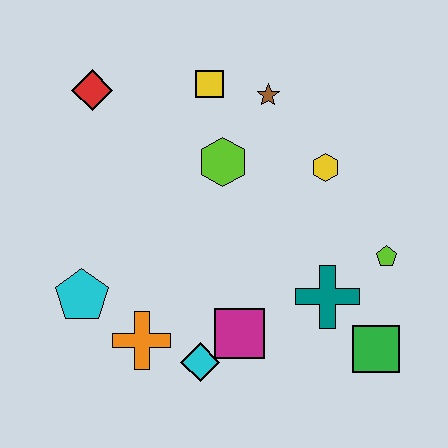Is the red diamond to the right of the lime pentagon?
No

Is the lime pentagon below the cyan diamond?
No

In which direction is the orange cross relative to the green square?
The orange cross is to the left of the green square.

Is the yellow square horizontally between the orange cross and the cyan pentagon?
No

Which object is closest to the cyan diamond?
The magenta square is closest to the cyan diamond.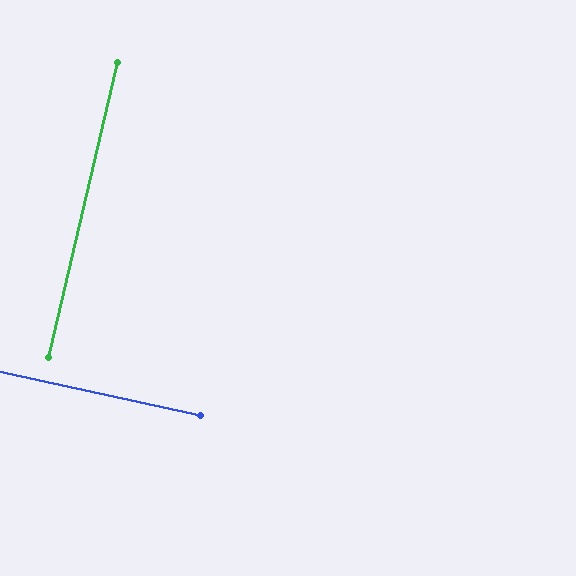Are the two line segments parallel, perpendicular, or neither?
Perpendicular — they meet at approximately 89°.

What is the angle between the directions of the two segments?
Approximately 89 degrees.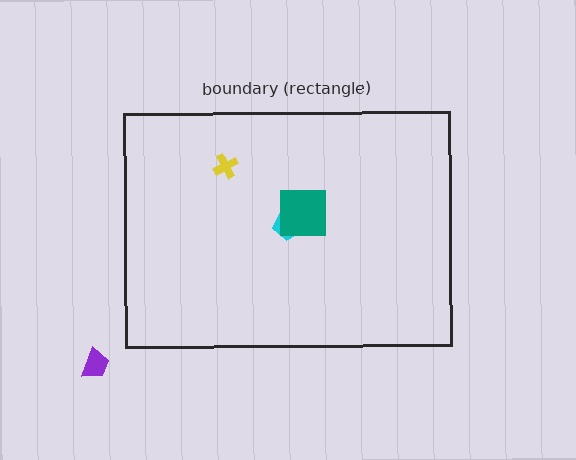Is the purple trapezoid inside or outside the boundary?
Outside.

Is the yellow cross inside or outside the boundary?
Inside.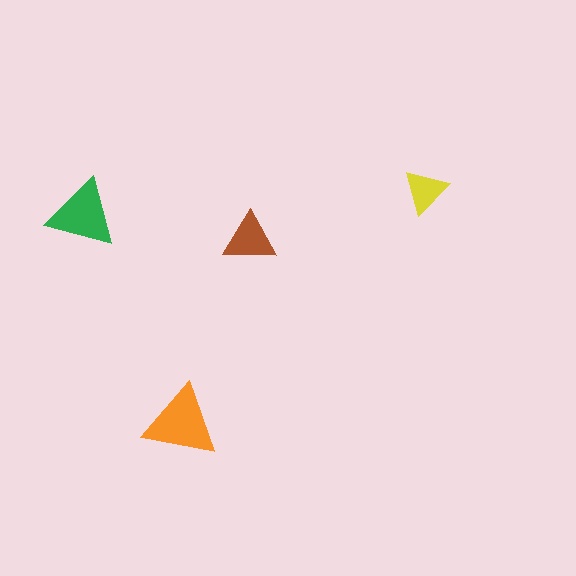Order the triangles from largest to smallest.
the orange one, the green one, the brown one, the yellow one.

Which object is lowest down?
The orange triangle is bottommost.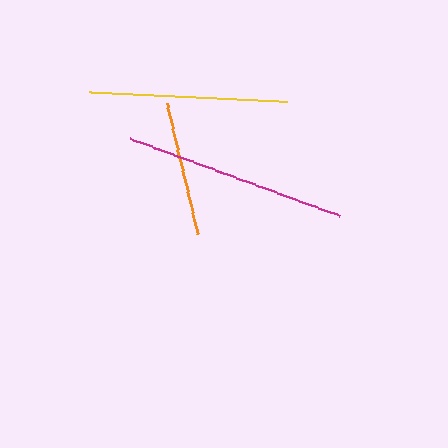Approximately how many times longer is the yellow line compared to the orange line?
The yellow line is approximately 1.5 times the length of the orange line.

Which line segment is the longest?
The magenta line is the longest at approximately 223 pixels.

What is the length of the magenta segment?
The magenta segment is approximately 223 pixels long.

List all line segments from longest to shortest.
From longest to shortest: magenta, yellow, orange.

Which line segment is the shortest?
The orange line is the shortest at approximately 133 pixels.